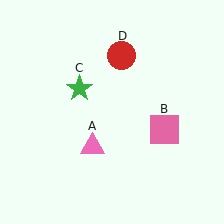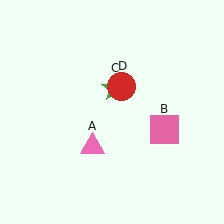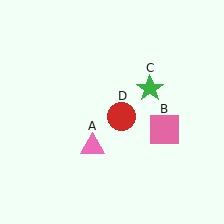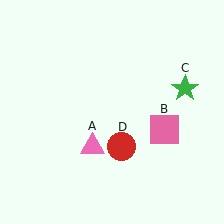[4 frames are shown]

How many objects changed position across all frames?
2 objects changed position: green star (object C), red circle (object D).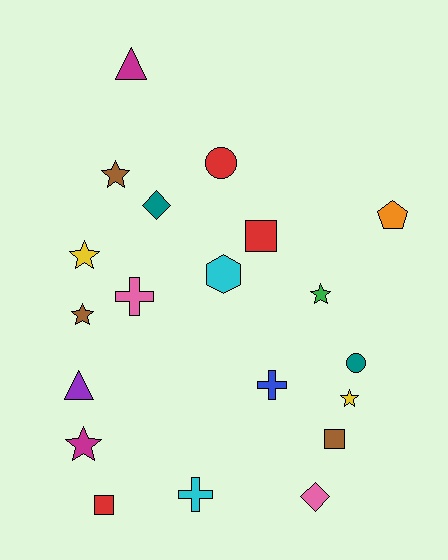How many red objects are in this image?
There are 3 red objects.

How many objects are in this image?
There are 20 objects.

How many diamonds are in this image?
There are 2 diamonds.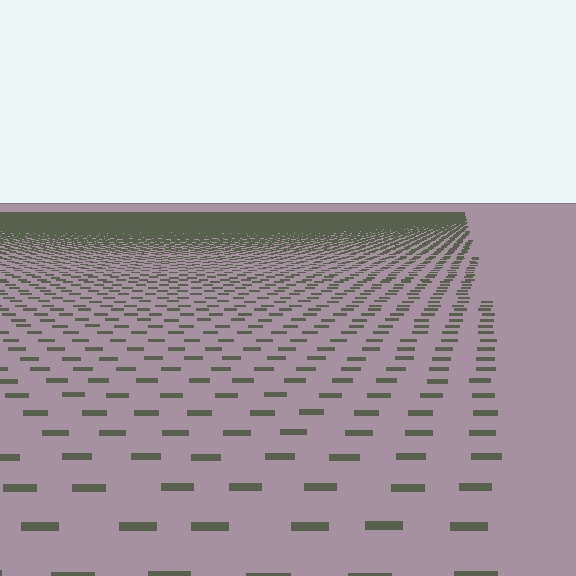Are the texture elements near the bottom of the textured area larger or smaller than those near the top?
Larger. Near the bottom, elements are closer to the viewer and appear at a bigger on-screen size.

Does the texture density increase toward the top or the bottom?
Density increases toward the top.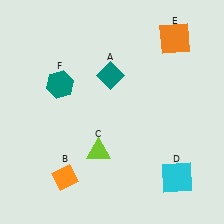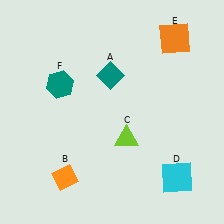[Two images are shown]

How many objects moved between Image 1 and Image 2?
1 object moved between the two images.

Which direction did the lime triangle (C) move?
The lime triangle (C) moved right.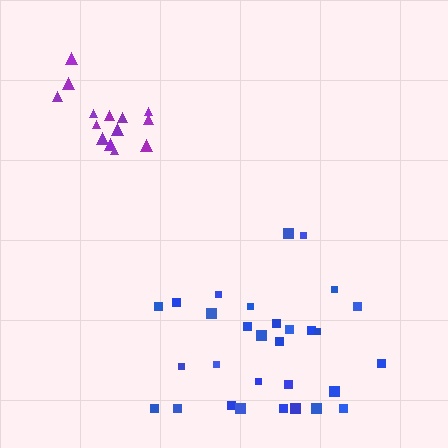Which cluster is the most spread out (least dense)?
Blue.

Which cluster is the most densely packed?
Purple.